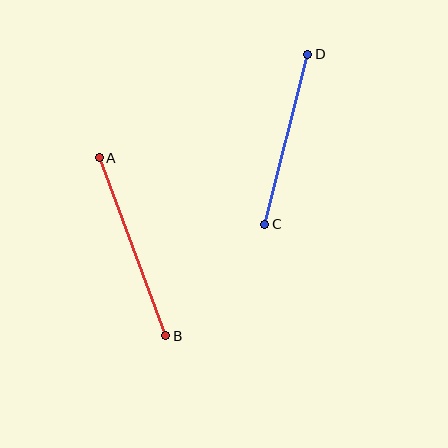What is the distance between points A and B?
The distance is approximately 190 pixels.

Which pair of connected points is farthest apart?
Points A and B are farthest apart.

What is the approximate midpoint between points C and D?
The midpoint is at approximately (286, 139) pixels.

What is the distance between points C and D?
The distance is approximately 176 pixels.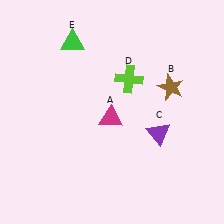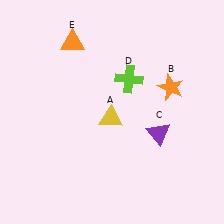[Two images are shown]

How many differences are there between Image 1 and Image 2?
There are 3 differences between the two images.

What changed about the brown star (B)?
In Image 1, B is brown. In Image 2, it changed to orange.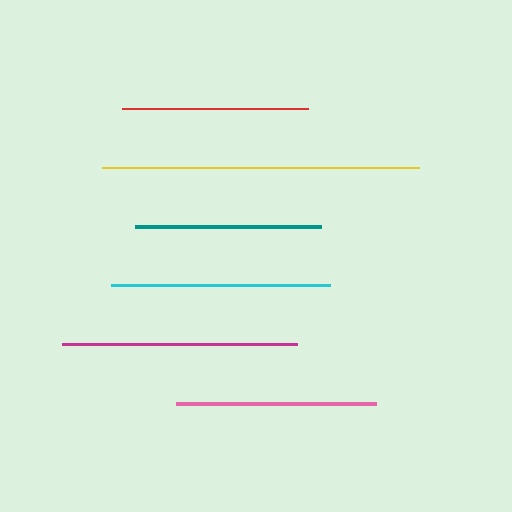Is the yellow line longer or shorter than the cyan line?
The yellow line is longer than the cyan line.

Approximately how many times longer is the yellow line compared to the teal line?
The yellow line is approximately 1.7 times the length of the teal line.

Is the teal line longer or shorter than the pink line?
The pink line is longer than the teal line.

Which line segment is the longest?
The yellow line is the longest at approximately 317 pixels.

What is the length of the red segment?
The red segment is approximately 186 pixels long.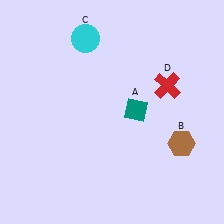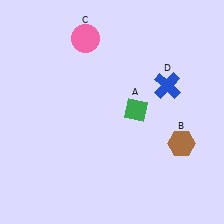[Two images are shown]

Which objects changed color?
A changed from teal to green. C changed from cyan to pink. D changed from red to blue.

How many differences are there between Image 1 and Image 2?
There are 3 differences between the two images.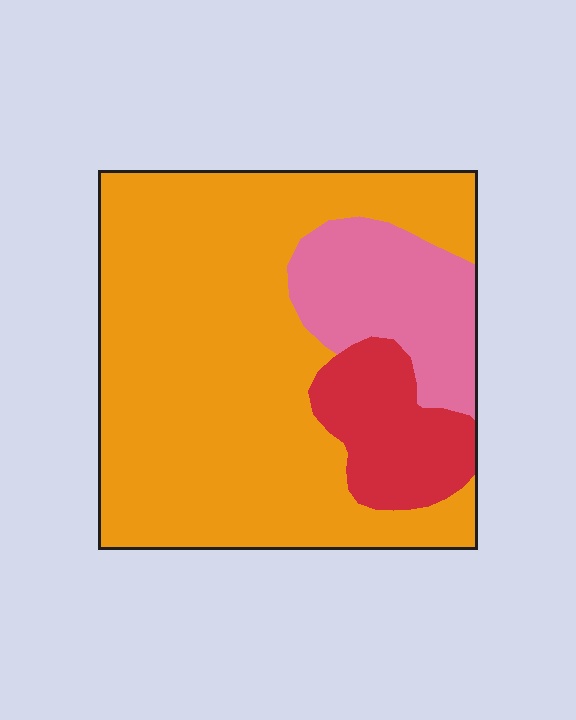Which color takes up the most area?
Orange, at roughly 70%.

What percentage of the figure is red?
Red takes up about one eighth (1/8) of the figure.